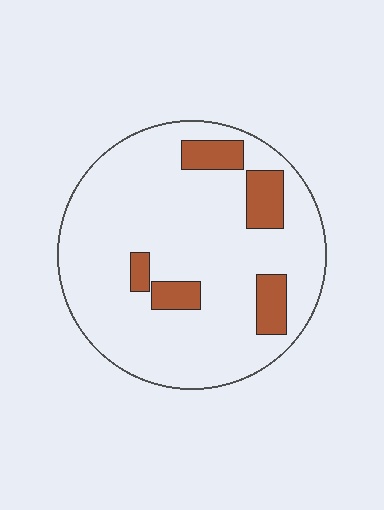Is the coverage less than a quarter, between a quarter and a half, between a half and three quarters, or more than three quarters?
Less than a quarter.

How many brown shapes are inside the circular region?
5.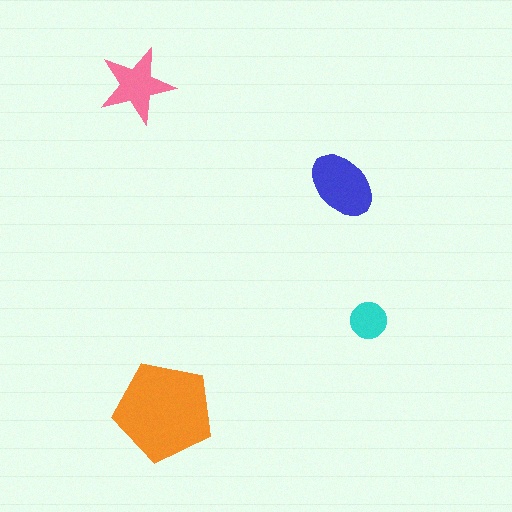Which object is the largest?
The orange pentagon.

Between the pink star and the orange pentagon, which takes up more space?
The orange pentagon.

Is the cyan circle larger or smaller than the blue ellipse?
Smaller.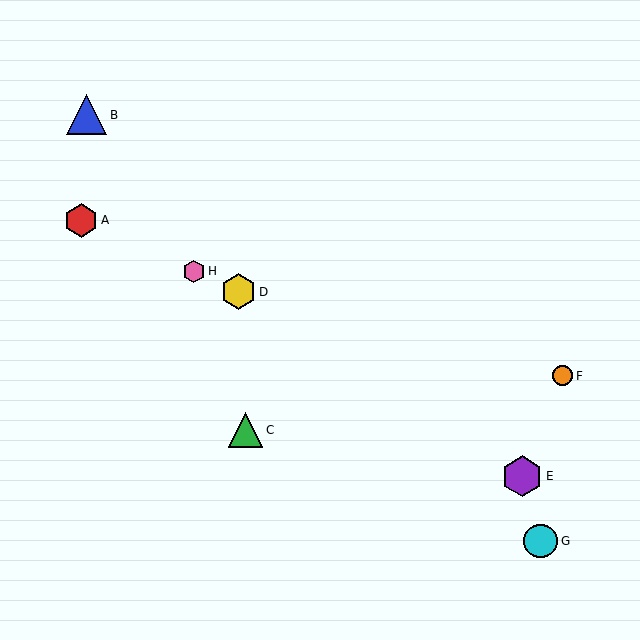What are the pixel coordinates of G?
Object G is at (541, 541).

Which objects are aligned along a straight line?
Objects A, D, H are aligned along a straight line.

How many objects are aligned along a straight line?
3 objects (A, D, H) are aligned along a straight line.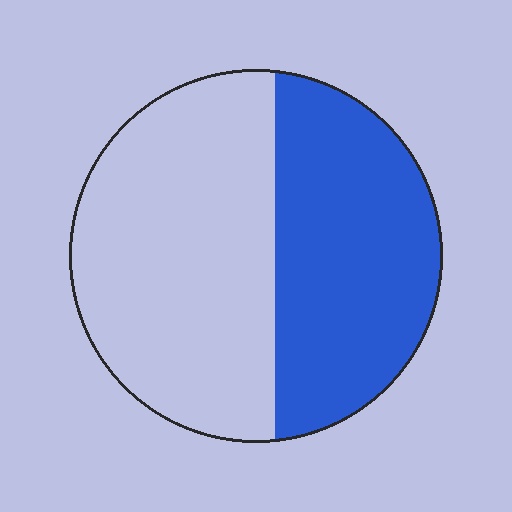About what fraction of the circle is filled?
About two fifths (2/5).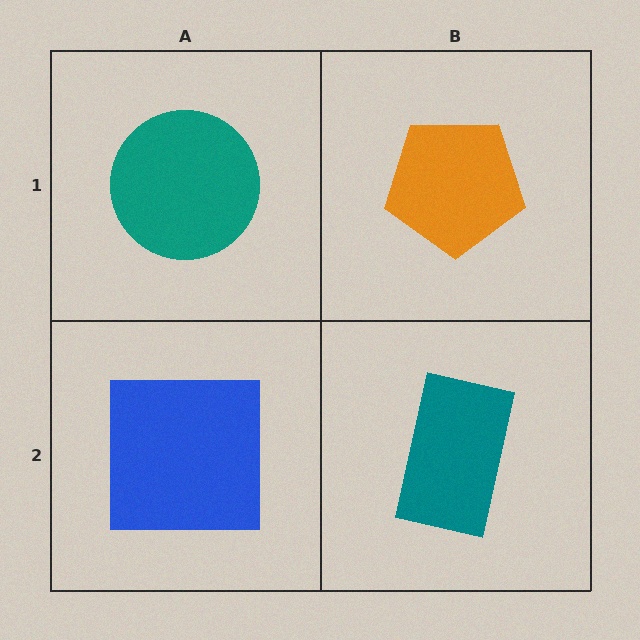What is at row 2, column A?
A blue square.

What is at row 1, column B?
An orange pentagon.